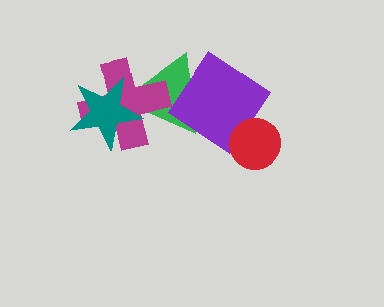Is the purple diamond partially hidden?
Yes, it is partially covered by another shape.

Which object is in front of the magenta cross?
The teal star is in front of the magenta cross.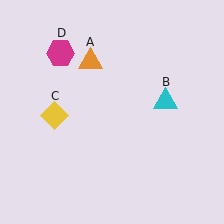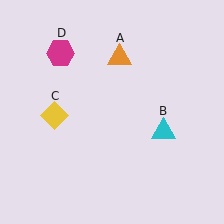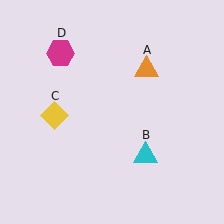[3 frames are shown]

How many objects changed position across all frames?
2 objects changed position: orange triangle (object A), cyan triangle (object B).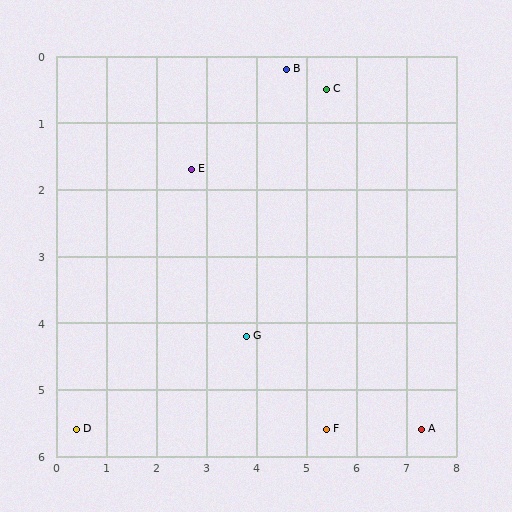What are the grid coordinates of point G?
Point G is at approximately (3.8, 4.2).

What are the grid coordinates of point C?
Point C is at approximately (5.4, 0.5).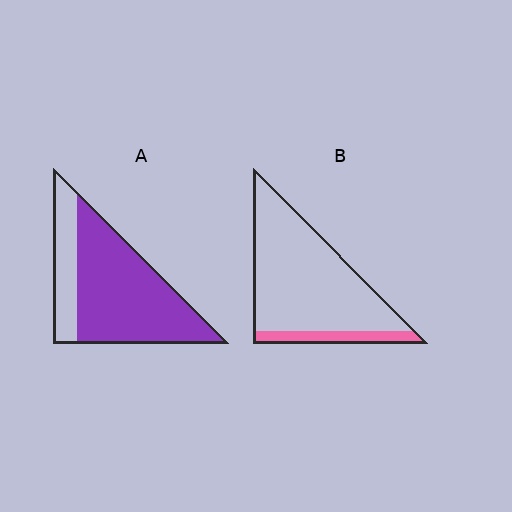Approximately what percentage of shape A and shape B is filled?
A is approximately 75% and B is approximately 15%.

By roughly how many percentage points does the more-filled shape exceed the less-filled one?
By roughly 60 percentage points (A over B).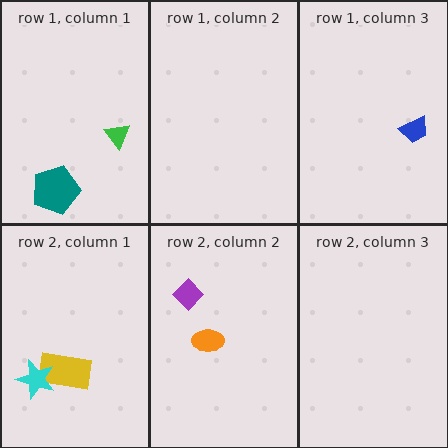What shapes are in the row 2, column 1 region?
The yellow rectangle, the cyan star.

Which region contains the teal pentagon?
The row 1, column 1 region.